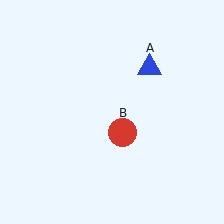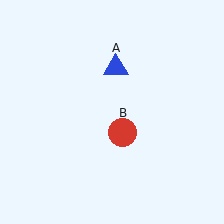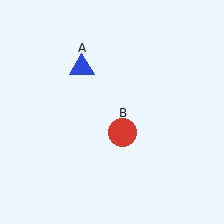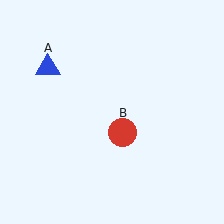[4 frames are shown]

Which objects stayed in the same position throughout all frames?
Red circle (object B) remained stationary.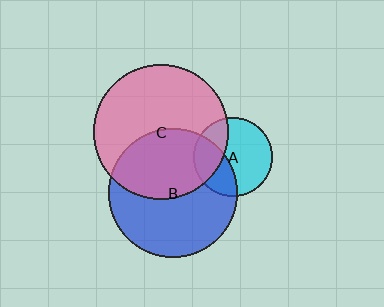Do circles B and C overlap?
Yes.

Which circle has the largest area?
Circle C (pink).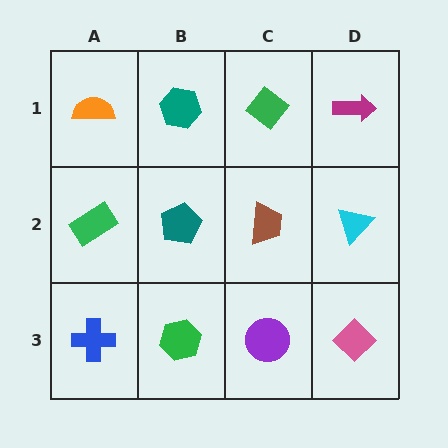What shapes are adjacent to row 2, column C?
A green diamond (row 1, column C), a purple circle (row 3, column C), a teal pentagon (row 2, column B), a cyan triangle (row 2, column D).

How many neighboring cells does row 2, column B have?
4.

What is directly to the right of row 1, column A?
A teal hexagon.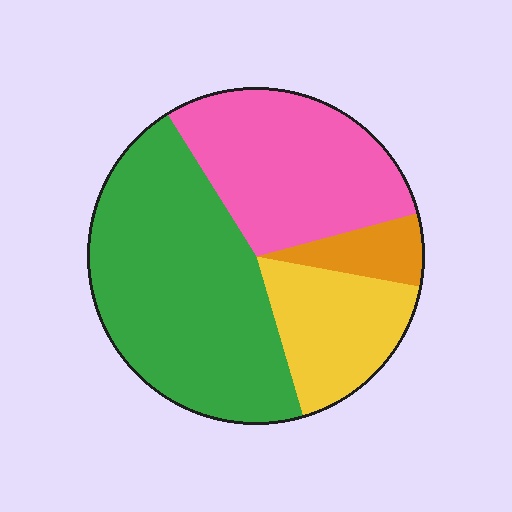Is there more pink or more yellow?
Pink.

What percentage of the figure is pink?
Pink covers around 30% of the figure.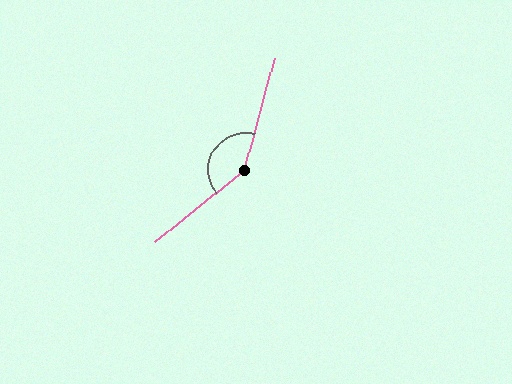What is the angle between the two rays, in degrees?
Approximately 144 degrees.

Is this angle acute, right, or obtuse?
It is obtuse.